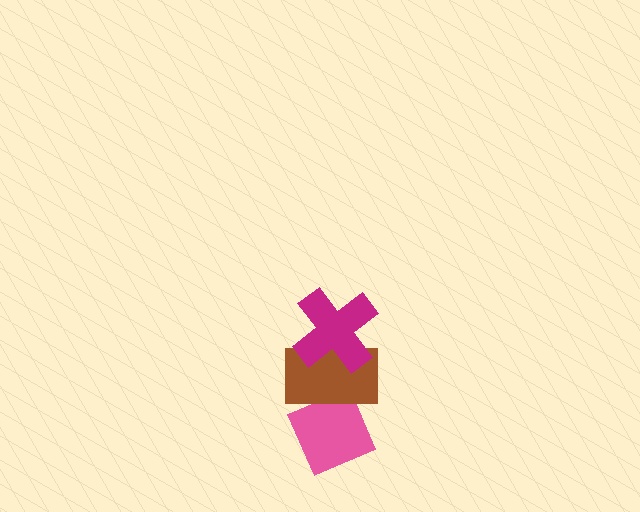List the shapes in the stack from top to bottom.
From top to bottom: the magenta cross, the brown rectangle, the pink diamond.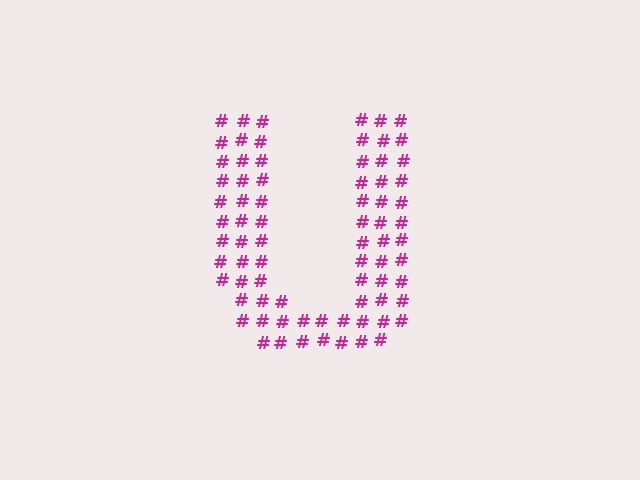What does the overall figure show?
The overall figure shows the letter U.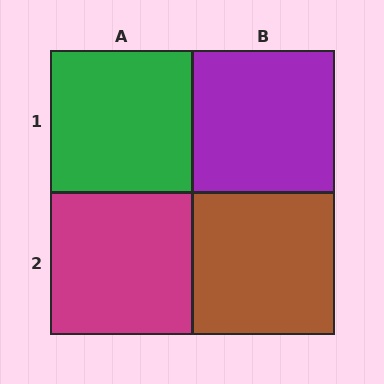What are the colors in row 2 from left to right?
Magenta, brown.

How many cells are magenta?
1 cell is magenta.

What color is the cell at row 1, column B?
Purple.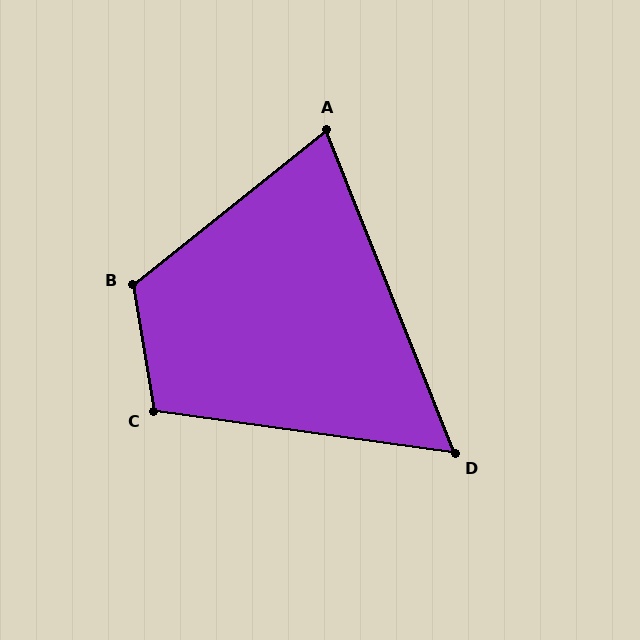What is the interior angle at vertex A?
Approximately 73 degrees (acute).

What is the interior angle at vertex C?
Approximately 107 degrees (obtuse).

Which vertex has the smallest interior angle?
D, at approximately 60 degrees.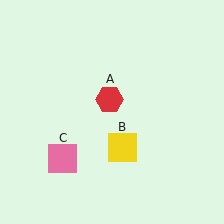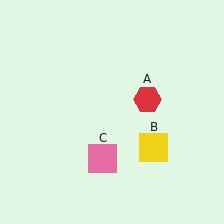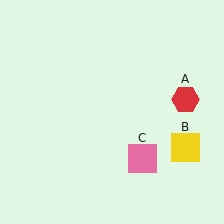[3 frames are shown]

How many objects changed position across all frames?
3 objects changed position: red hexagon (object A), yellow square (object B), pink square (object C).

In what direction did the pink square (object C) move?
The pink square (object C) moved right.